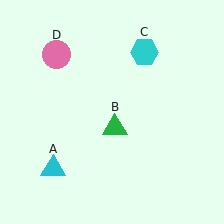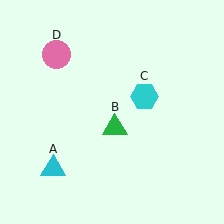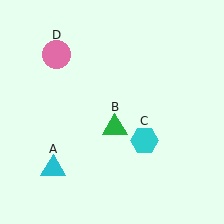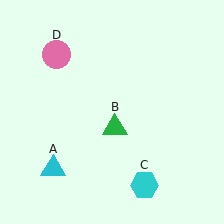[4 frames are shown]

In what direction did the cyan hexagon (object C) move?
The cyan hexagon (object C) moved down.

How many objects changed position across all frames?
1 object changed position: cyan hexagon (object C).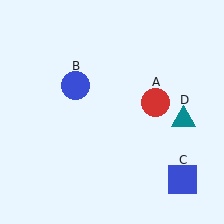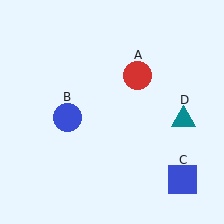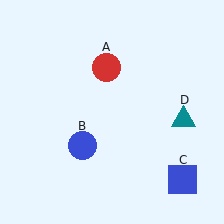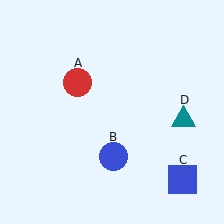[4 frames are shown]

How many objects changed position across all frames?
2 objects changed position: red circle (object A), blue circle (object B).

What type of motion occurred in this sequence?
The red circle (object A), blue circle (object B) rotated counterclockwise around the center of the scene.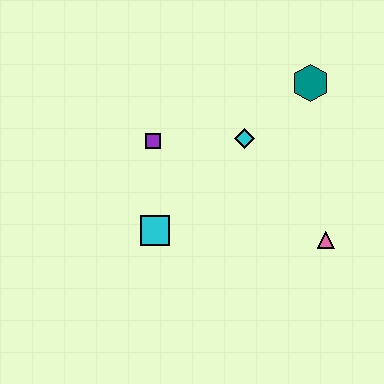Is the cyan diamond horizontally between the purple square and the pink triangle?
Yes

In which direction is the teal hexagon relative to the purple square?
The teal hexagon is to the right of the purple square.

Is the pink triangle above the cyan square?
No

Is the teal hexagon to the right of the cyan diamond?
Yes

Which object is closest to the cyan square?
The purple square is closest to the cyan square.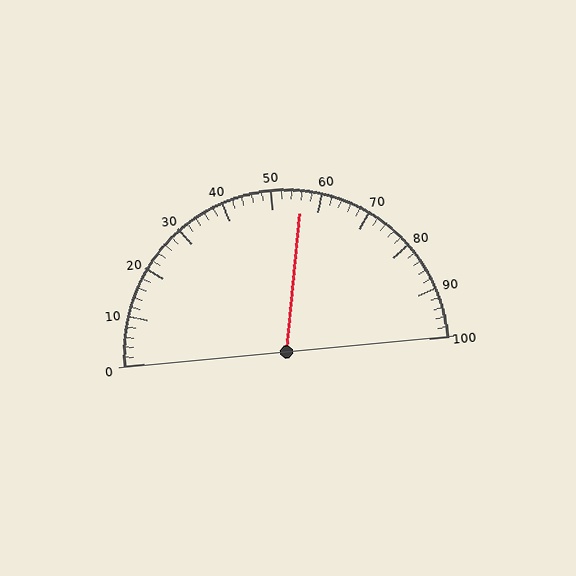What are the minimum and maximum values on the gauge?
The gauge ranges from 0 to 100.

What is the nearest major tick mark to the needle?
The nearest major tick mark is 60.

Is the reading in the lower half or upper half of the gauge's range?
The reading is in the upper half of the range (0 to 100).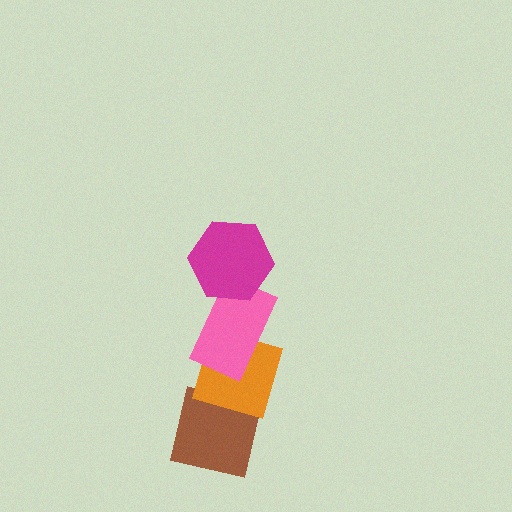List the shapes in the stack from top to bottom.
From top to bottom: the magenta hexagon, the pink rectangle, the orange diamond, the brown square.